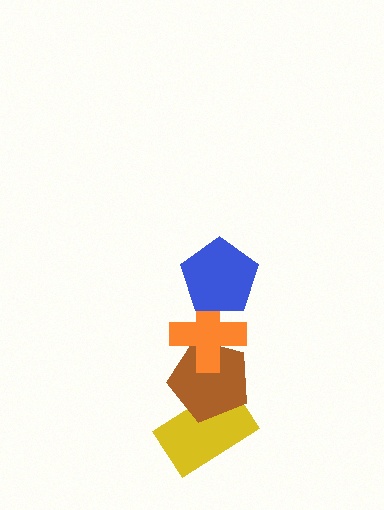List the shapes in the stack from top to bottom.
From top to bottom: the blue pentagon, the orange cross, the brown pentagon, the yellow rectangle.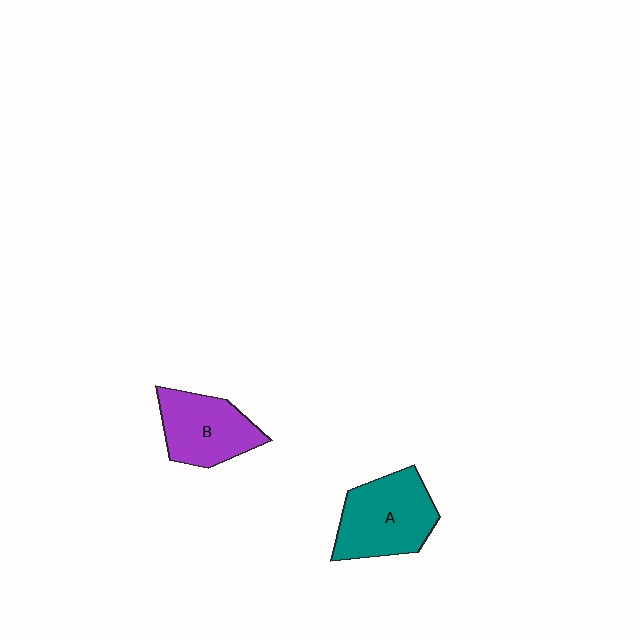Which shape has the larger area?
Shape A (teal).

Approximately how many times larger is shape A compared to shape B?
Approximately 1.2 times.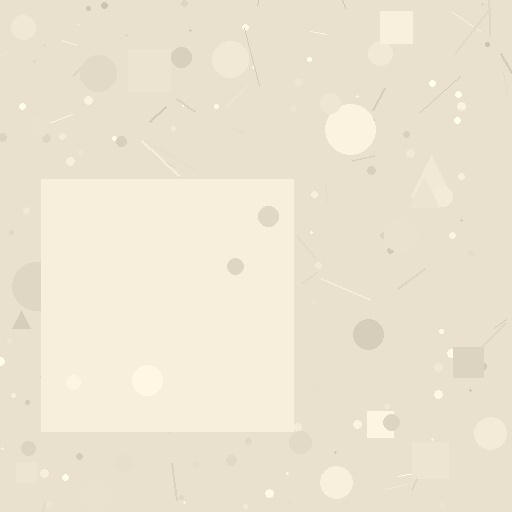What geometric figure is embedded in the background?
A square is embedded in the background.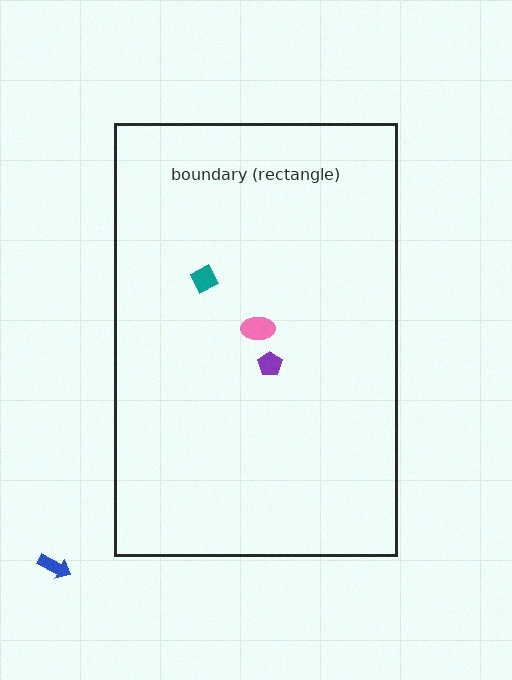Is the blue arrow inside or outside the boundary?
Outside.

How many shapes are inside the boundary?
3 inside, 1 outside.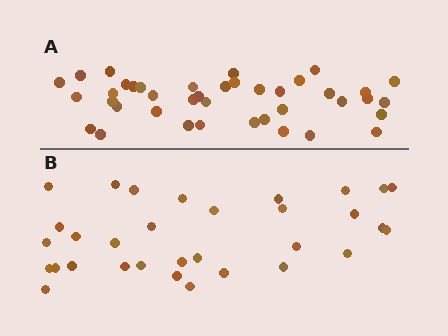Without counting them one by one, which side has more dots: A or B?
Region A (the top region) has more dots.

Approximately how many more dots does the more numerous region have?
Region A has roughly 8 or so more dots than region B.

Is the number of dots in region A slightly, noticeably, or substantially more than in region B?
Region A has noticeably more, but not dramatically so. The ratio is roughly 1.2 to 1.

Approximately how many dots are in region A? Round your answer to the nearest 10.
About 40 dots.